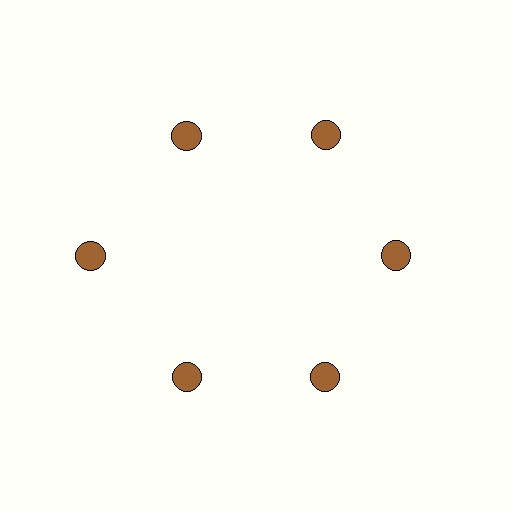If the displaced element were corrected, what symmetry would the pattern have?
It would have 6-fold rotational symmetry — the pattern would map onto itself every 60 degrees.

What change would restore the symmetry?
The symmetry would be restored by moving it inward, back onto the ring so that all 6 circles sit at equal angles and equal distance from the center.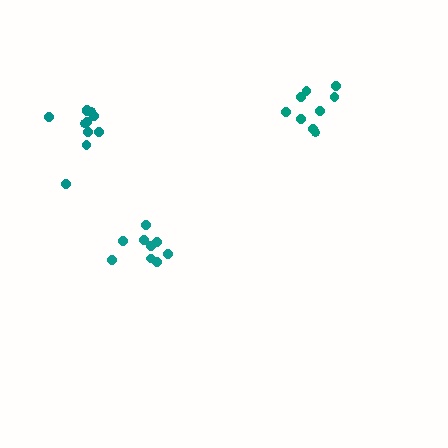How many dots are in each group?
Group 1: 9 dots, Group 2: 9 dots, Group 3: 11 dots (29 total).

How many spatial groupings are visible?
There are 3 spatial groupings.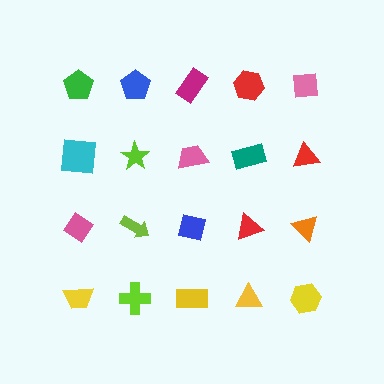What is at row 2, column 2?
A lime star.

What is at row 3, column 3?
A blue square.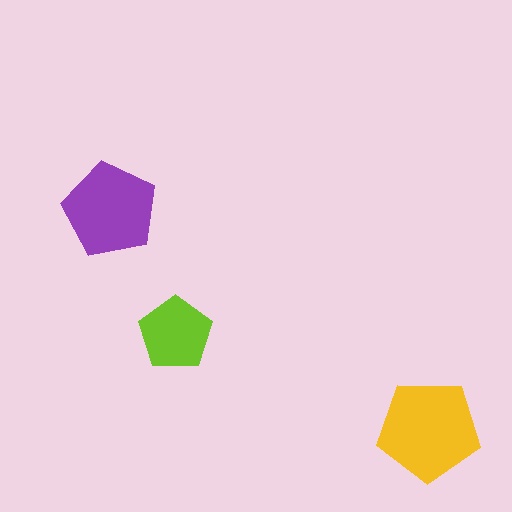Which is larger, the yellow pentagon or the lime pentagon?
The yellow one.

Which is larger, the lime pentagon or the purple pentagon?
The purple one.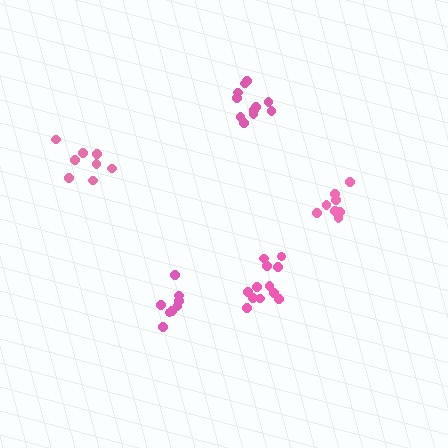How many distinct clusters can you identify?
There are 5 distinct clusters.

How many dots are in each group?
Group 1: 8 dots, Group 2: 8 dots, Group 3: 11 dots, Group 4: 8 dots, Group 5: 12 dots (47 total).